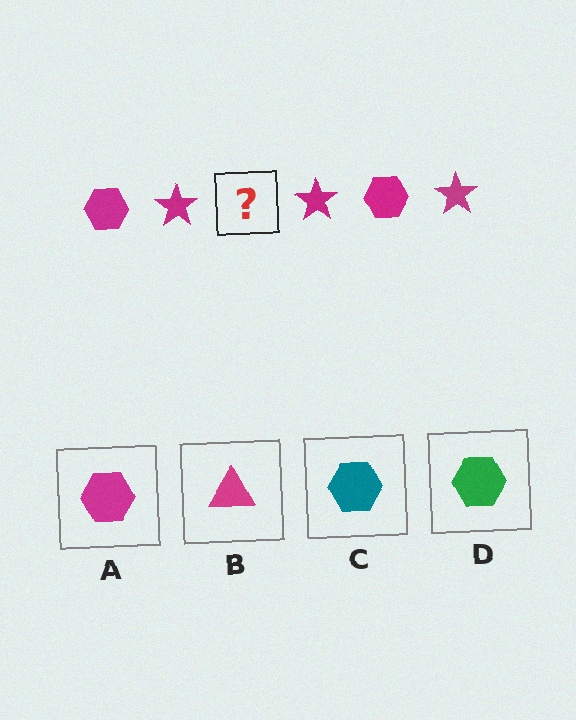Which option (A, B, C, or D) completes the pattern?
A.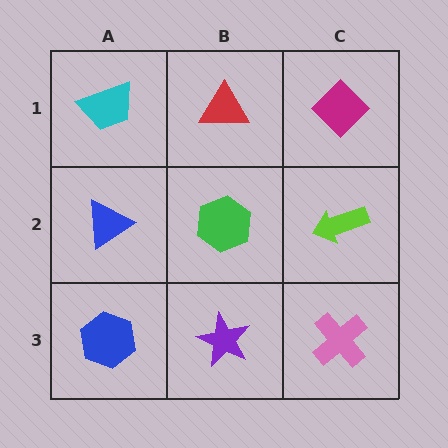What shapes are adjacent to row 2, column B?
A red triangle (row 1, column B), a purple star (row 3, column B), a blue triangle (row 2, column A), a lime arrow (row 2, column C).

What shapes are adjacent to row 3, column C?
A lime arrow (row 2, column C), a purple star (row 3, column B).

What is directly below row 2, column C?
A pink cross.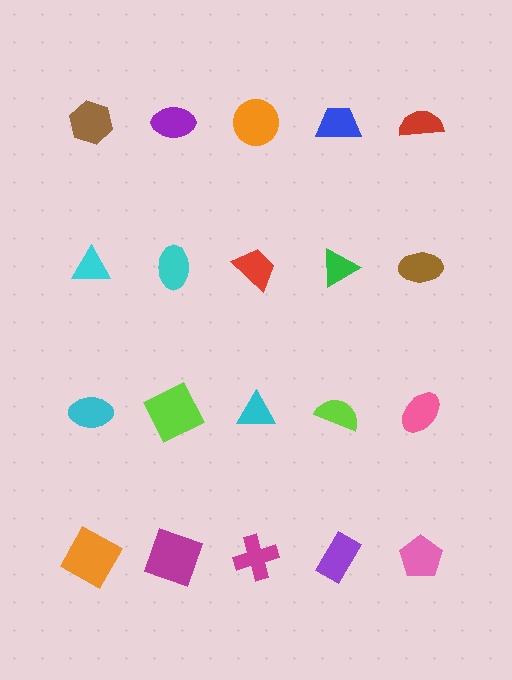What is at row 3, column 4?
A lime semicircle.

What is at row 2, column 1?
A cyan triangle.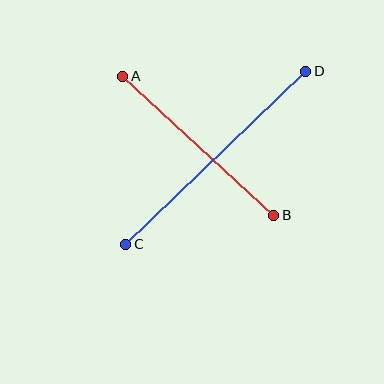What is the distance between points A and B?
The distance is approximately 205 pixels.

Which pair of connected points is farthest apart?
Points C and D are farthest apart.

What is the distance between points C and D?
The distance is approximately 250 pixels.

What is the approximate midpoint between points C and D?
The midpoint is at approximately (216, 158) pixels.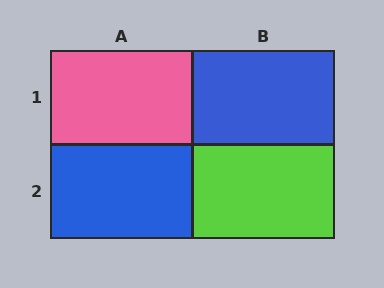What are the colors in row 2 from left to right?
Blue, lime.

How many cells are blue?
2 cells are blue.